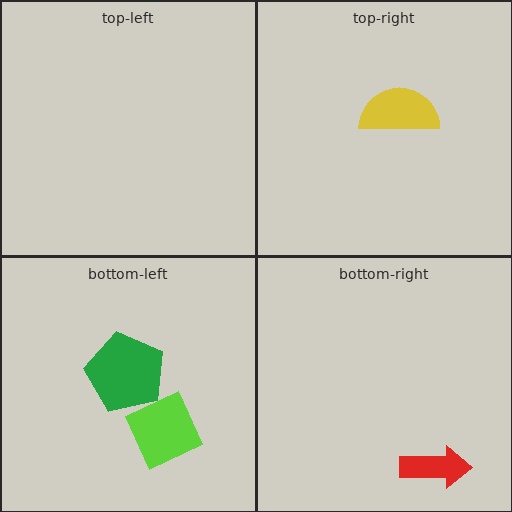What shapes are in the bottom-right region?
The red arrow.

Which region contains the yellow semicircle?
The top-right region.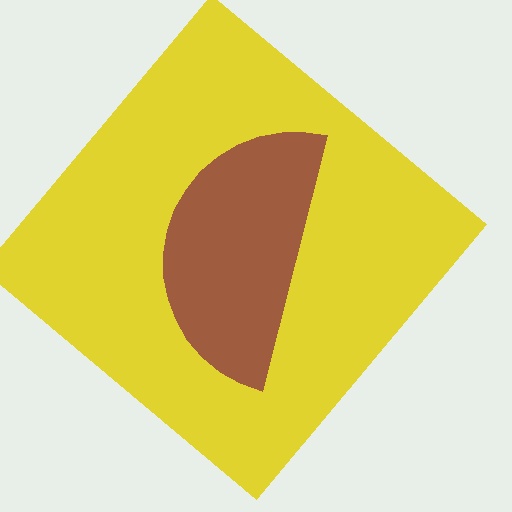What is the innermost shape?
The brown semicircle.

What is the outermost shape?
The yellow diamond.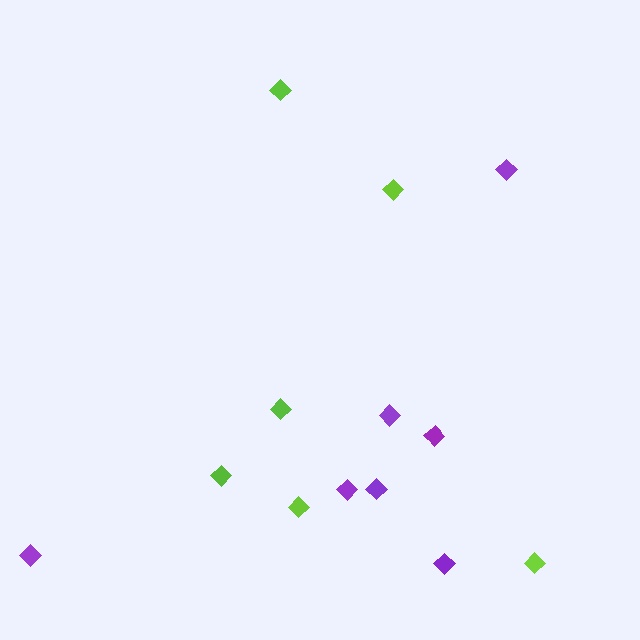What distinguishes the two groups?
There are 2 groups: one group of lime diamonds (6) and one group of purple diamonds (7).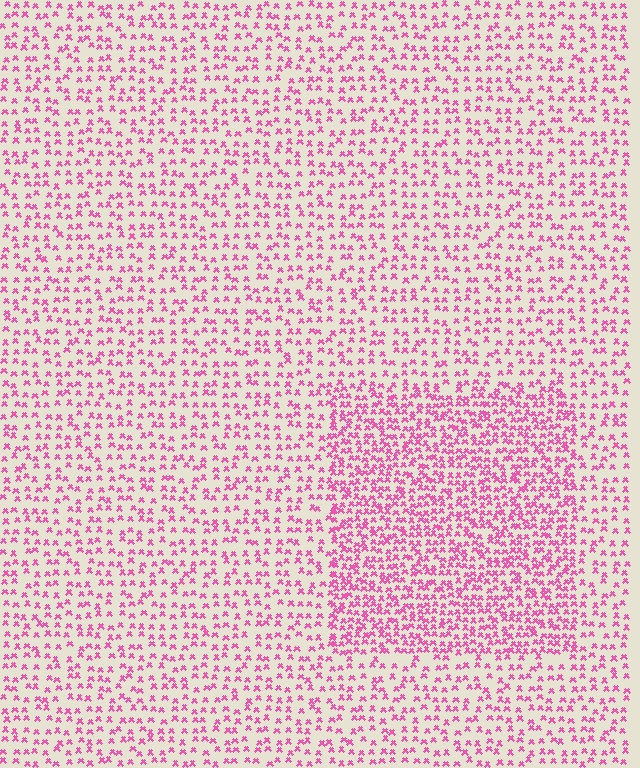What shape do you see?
I see a rectangle.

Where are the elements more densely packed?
The elements are more densely packed inside the rectangle boundary.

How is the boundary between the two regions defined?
The boundary is defined by a change in element density (approximately 1.9x ratio). All elements are the same color, size, and shape.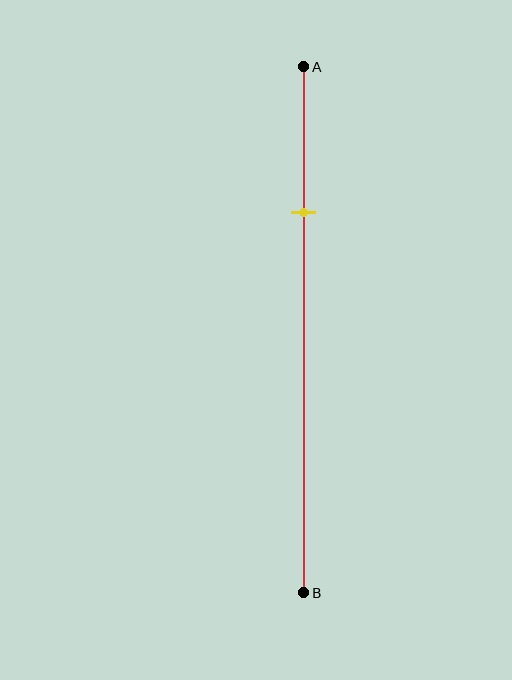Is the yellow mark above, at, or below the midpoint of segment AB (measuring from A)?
The yellow mark is above the midpoint of segment AB.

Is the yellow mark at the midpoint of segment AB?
No, the mark is at about 30% from A, not at the 50% midpoint.